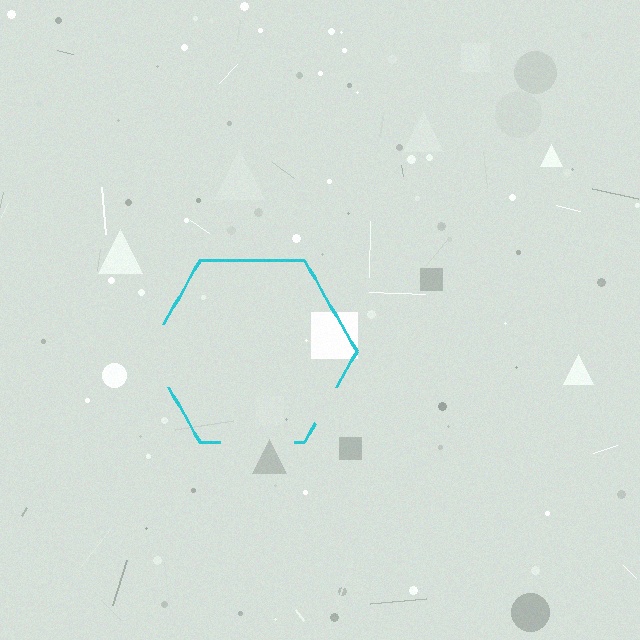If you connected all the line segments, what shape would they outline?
They would outline a hexagon.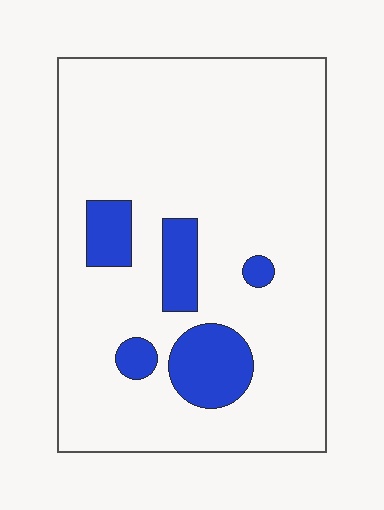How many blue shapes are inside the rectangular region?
5.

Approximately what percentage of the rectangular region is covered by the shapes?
Approximately 15%.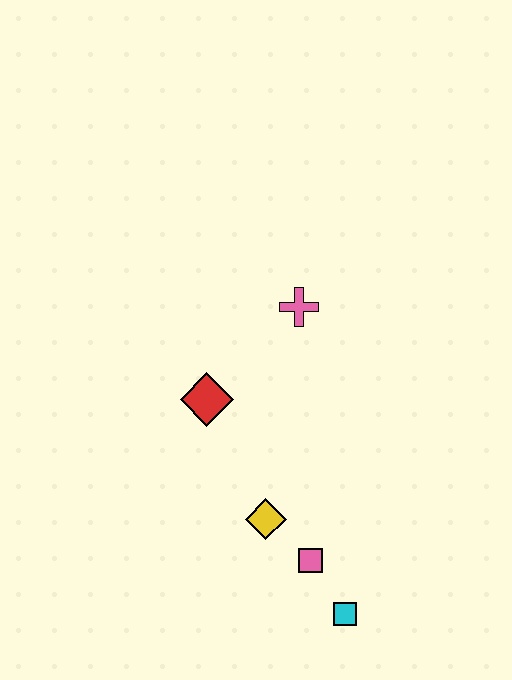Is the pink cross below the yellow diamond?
No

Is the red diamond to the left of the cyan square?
Yes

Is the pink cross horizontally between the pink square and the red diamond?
Yes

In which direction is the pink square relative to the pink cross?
The pink square is below the pink cross.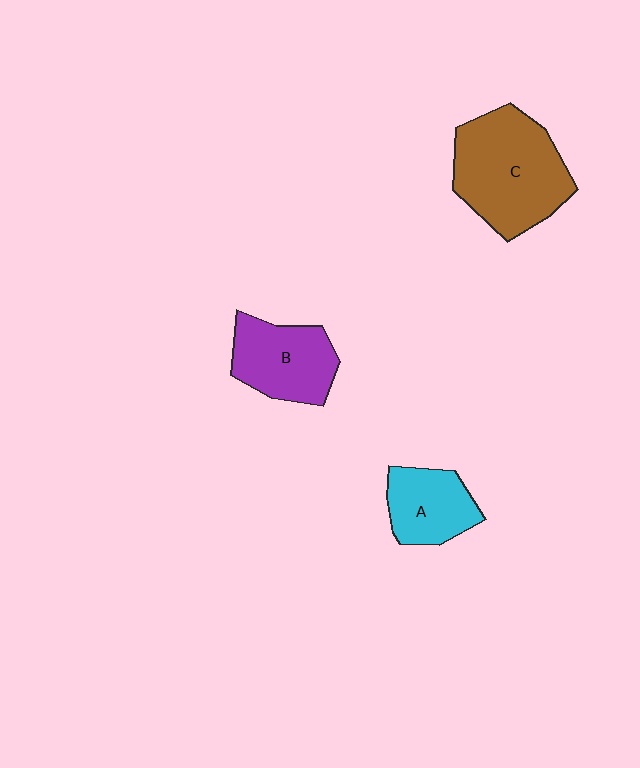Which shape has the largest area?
Shape C (brown).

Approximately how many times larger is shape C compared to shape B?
Approximately 1.5 times.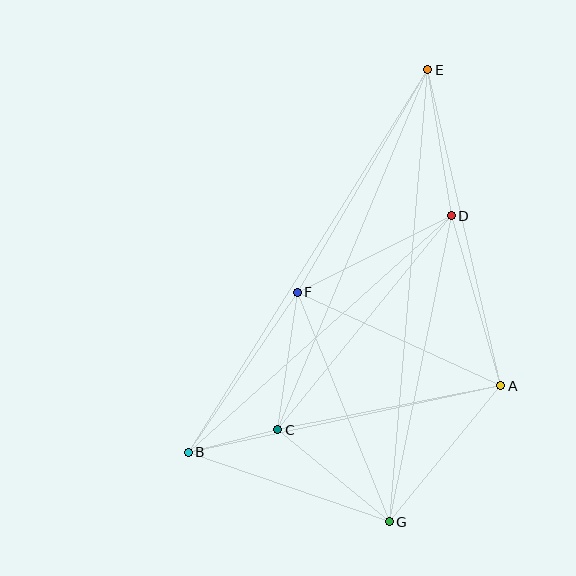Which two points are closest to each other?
Points B and C are closest to each other.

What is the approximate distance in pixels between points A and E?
The distance between A and E is approximately 325 pixels.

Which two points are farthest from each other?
Points E and G are farthest from each other.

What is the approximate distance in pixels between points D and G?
The distance between D and G is approximately 313 pixels.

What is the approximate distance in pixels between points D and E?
The distance between D and E is approximately 148 pixels.